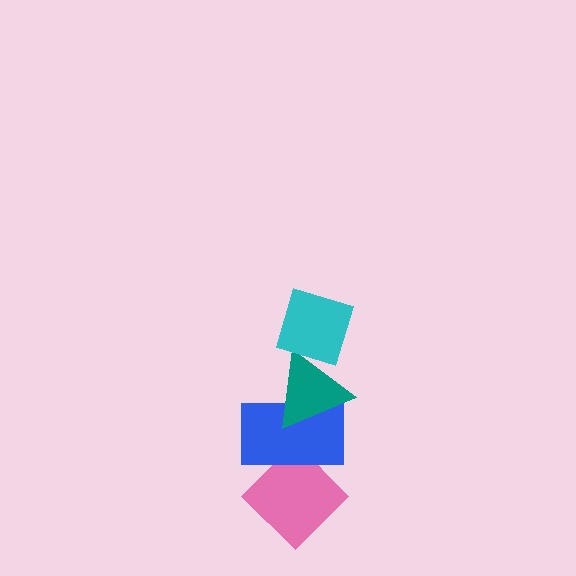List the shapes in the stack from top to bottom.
From top to bottom: the cyan diamond, the teal triangle, the blue rectangle, the pink diamond.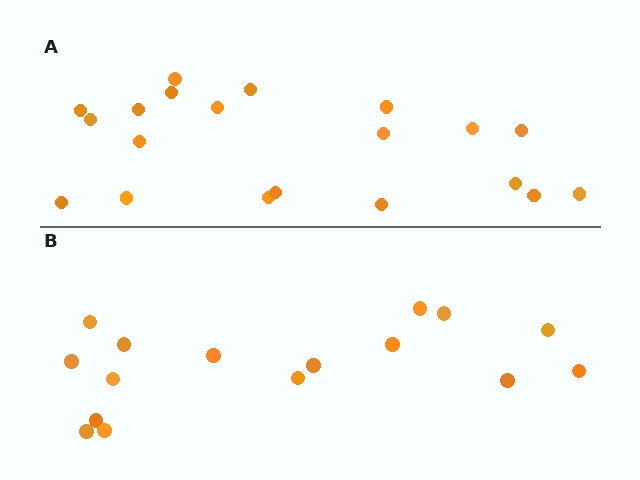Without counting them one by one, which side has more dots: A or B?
Region A (the top region) has more dots.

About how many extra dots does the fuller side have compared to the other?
Region A has about 4 more dots than region B.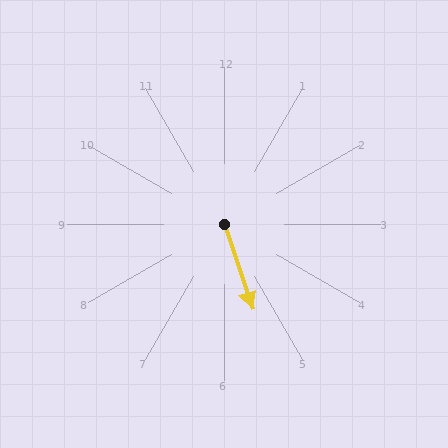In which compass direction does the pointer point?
South.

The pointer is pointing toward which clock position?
Roughly 5 o'clock.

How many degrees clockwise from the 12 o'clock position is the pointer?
Approximately 161 degrees.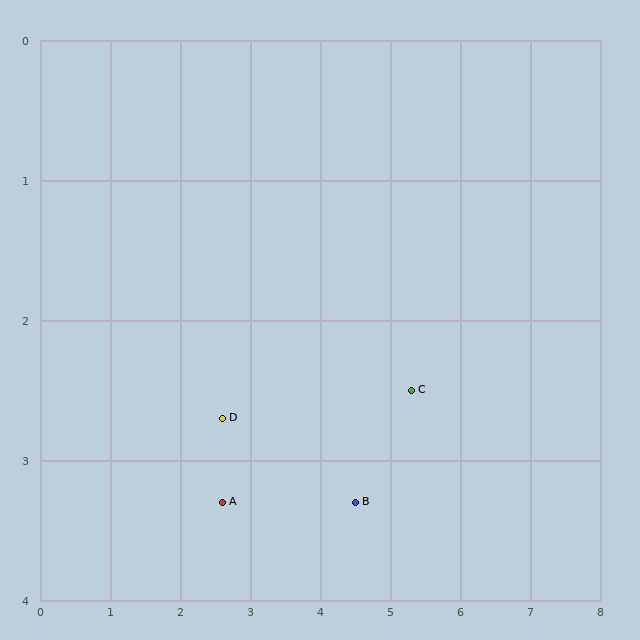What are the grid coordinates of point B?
Point B is at approximately (4.5, 3.3).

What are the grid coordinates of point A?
Point A is at approximately (2.6, 3.3).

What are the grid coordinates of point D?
Point D is at approximately (2.6, 2.7).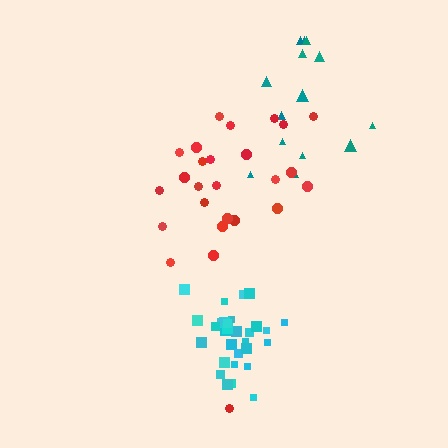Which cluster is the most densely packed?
Cyan.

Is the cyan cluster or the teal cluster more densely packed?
Cyan.